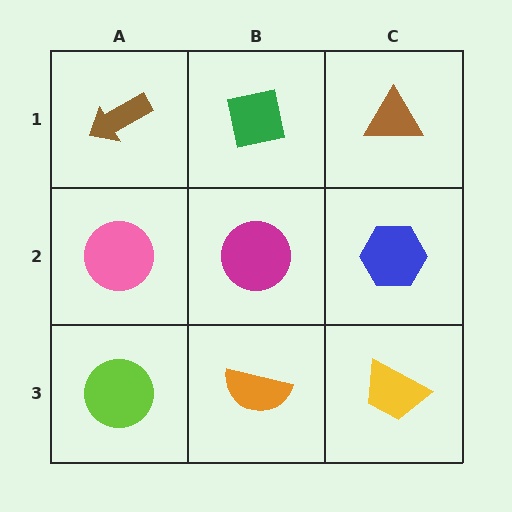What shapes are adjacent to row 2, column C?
A brown triangle (row 1, column C), a yellow trapezoid (row 3, column C), a magenta circle (row 2, column B).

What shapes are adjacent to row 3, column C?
A blue hexagon (row 2, column C), an orange semicircle (row 3, column B).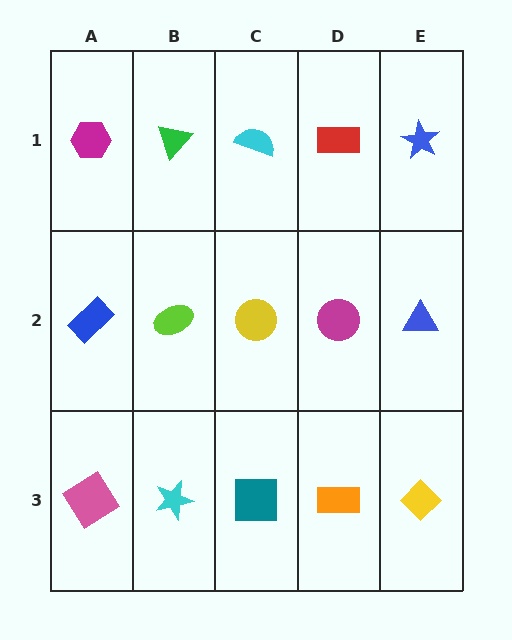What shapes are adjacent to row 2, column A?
A magenta hexagon (row 1, column A), a pink diamond (row 3, column A), a lime ellipse (row 2, column B).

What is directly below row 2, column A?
A pink diamond.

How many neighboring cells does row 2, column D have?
4.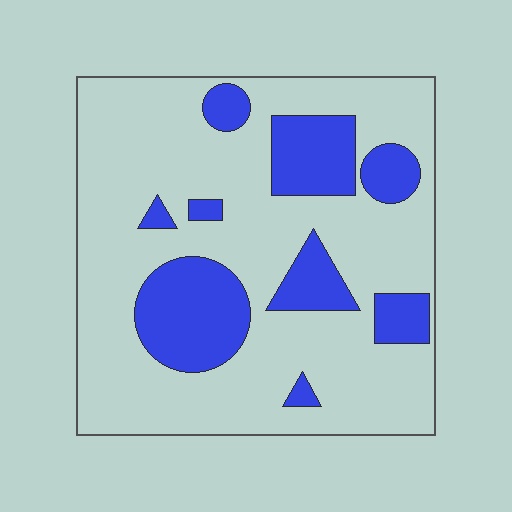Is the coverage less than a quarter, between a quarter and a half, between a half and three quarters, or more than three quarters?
Less than a quarter.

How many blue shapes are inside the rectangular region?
9.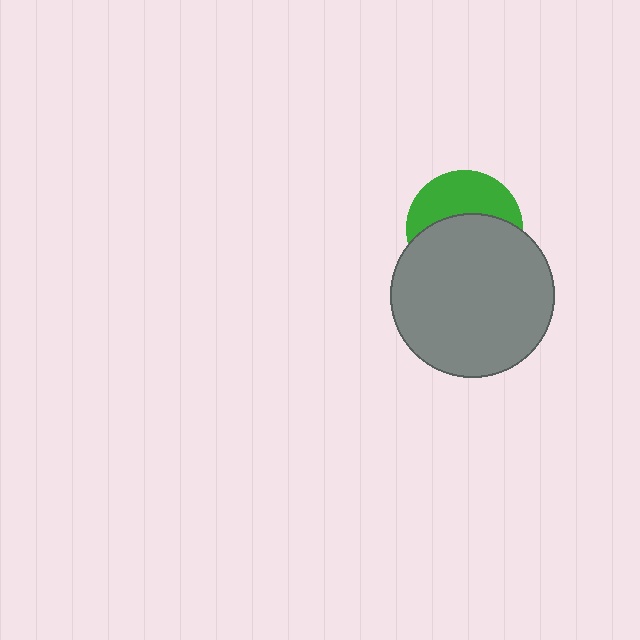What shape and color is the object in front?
The object in front is a gray circle.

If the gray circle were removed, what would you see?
You would see the complete green circle.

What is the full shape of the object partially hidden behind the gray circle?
The partially hidden object is a green circle.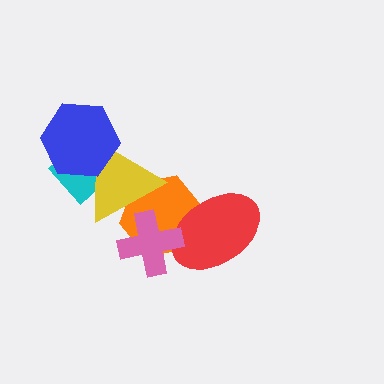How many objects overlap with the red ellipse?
2 objects overlap with the red ellipse.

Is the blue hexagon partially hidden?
No, no other shape covers it.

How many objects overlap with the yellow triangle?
4 objects overlap with the yellow triangle.